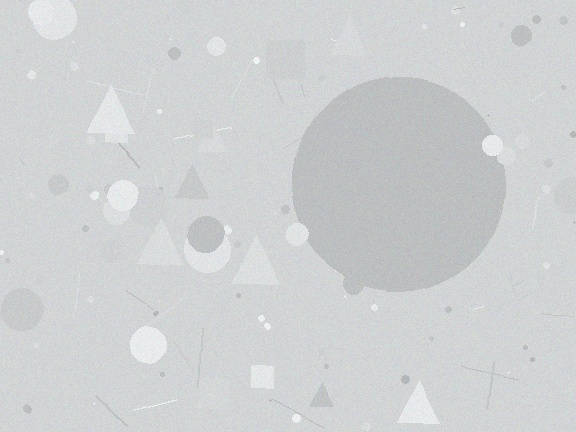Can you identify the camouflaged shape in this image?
The camouflaged shape is a circle.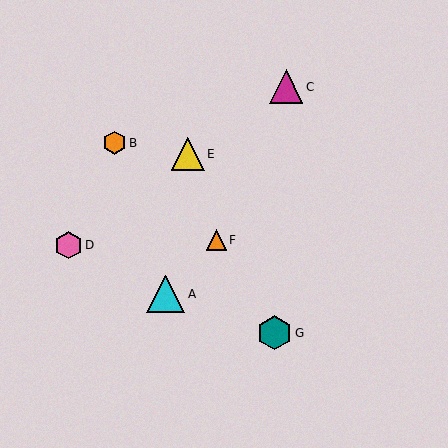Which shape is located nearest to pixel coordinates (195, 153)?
The yellow triangle (labeled E) at (188, 154) is nearest to that location.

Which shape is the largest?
The cyan triangle (labeled A) is the largest.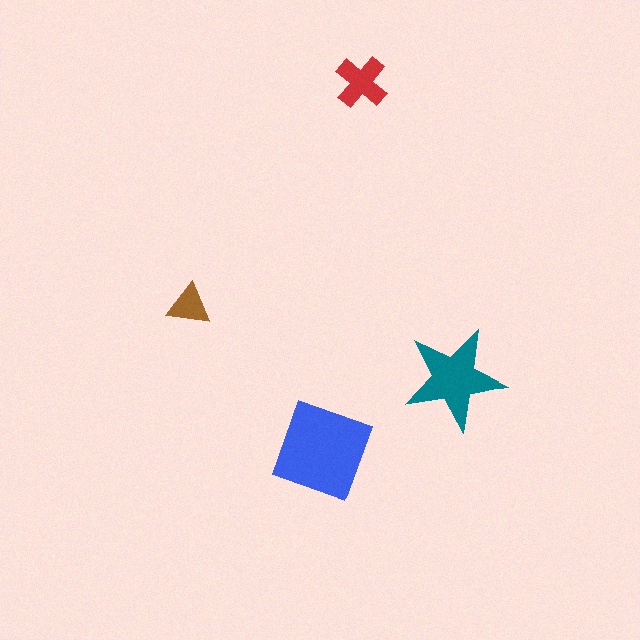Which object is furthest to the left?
The brown triangle is leftmost.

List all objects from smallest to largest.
The brown triangle, the red cross, the teal star, the blue square.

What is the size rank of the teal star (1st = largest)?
2nd.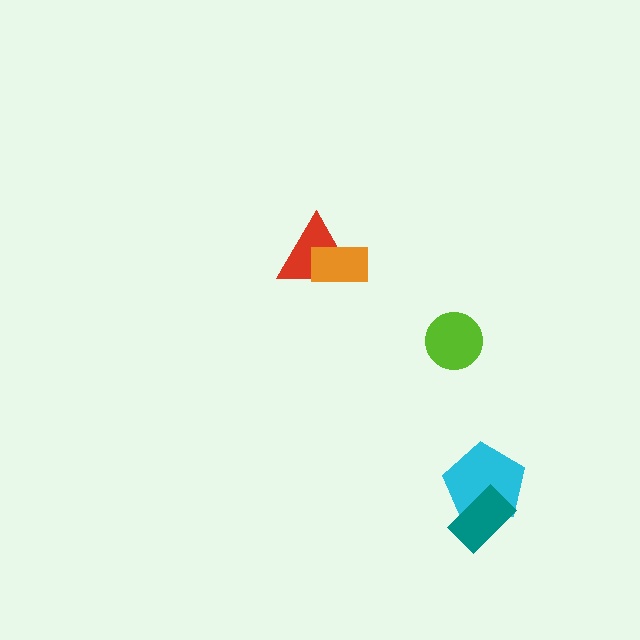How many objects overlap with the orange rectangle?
1 object overlaps with the orange rectangle.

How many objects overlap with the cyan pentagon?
1 object overlaps with the cyan pentagon.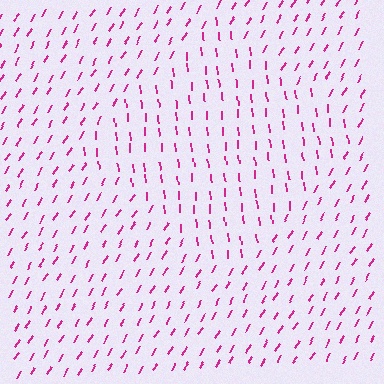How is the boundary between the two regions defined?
The boundary is defined purely by a change in line orientation (approximately 36 degrees difference). All lines are the same color and thickness.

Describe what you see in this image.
The image is filled with small magenta line segments. A diamond region in the image has lines oriented differently from the surrounding lines, creating a visible texture boundary.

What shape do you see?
I see a diamond.